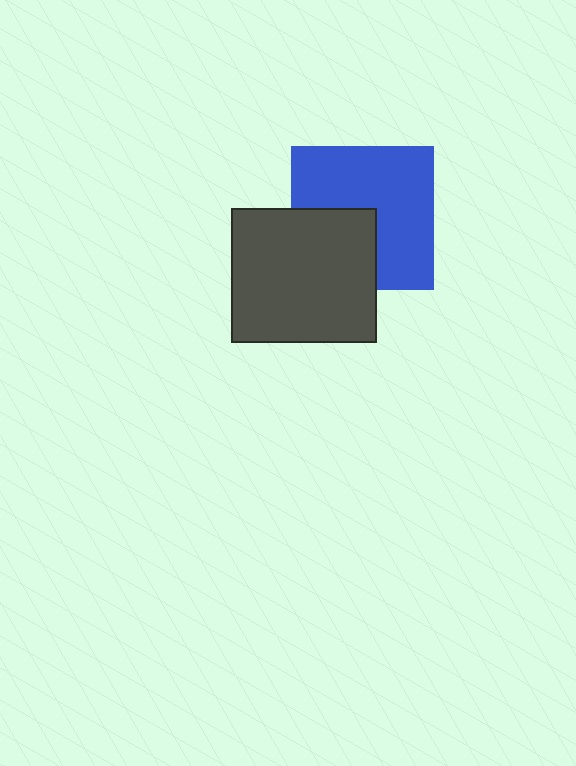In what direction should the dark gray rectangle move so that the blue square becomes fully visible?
The dark gray rectangle should move toward the lower-left. That is the shortest direction to clear the overlap and leave the blue square fully visible.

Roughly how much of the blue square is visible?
Most of it is visible (roughly 66%).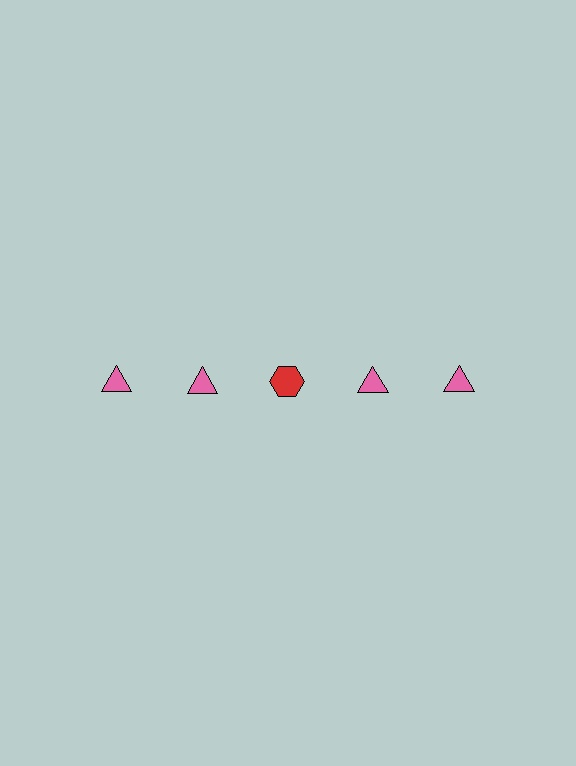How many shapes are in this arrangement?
There are 5 shapes arranged in a grid pattern.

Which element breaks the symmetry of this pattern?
The red hexagon in the top row, center column breaks the symmetry. All other shapes are pink triangles.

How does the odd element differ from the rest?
It differs in both color (red instead of pink) and shape (hexagon instead of triangle).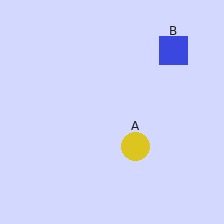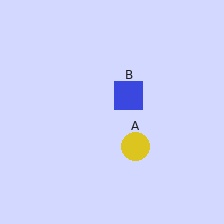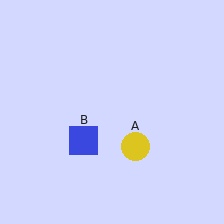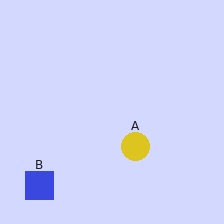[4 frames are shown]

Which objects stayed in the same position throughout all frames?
Yellow circle (object A) remained stationary.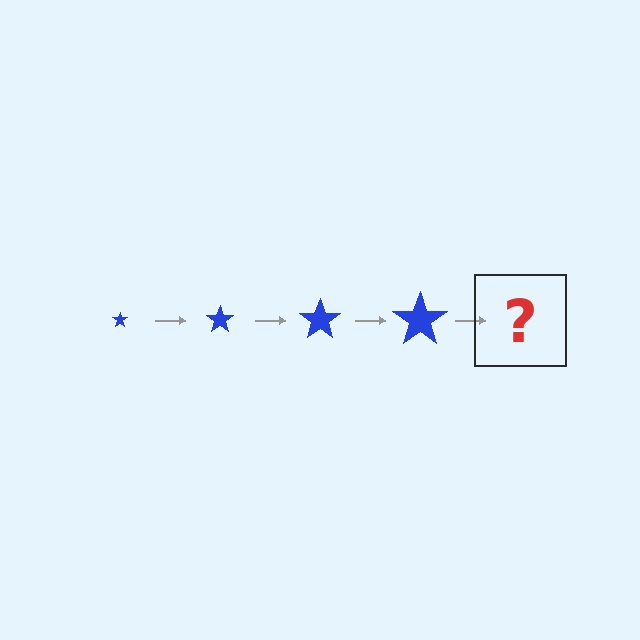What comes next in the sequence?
The next element should be a blue star, larger than the previous one.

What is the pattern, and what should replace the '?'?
The pattern is that the star gets progressively larger each step. The '?' should be a blue star, larger than the previous one.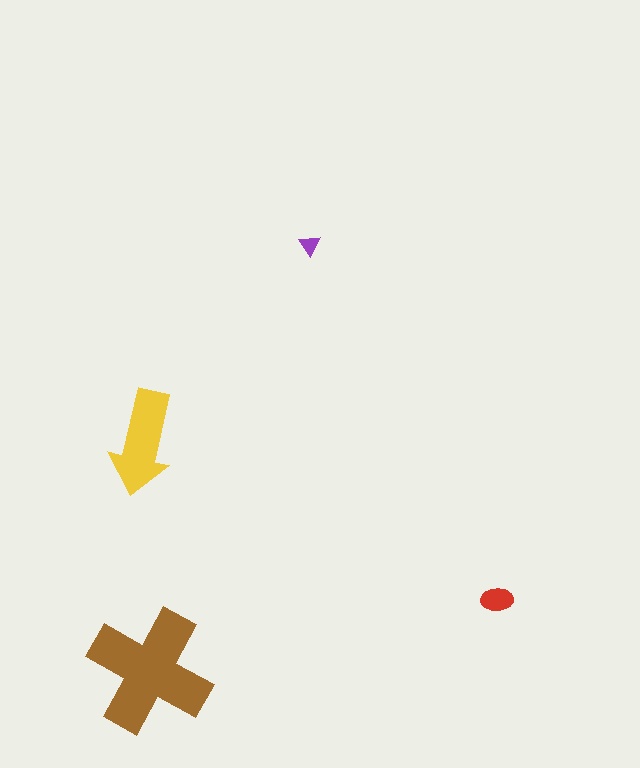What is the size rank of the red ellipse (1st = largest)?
3rd.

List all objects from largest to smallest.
The brown cross, the yellow arrow, the red ellipse, the purple triangle.